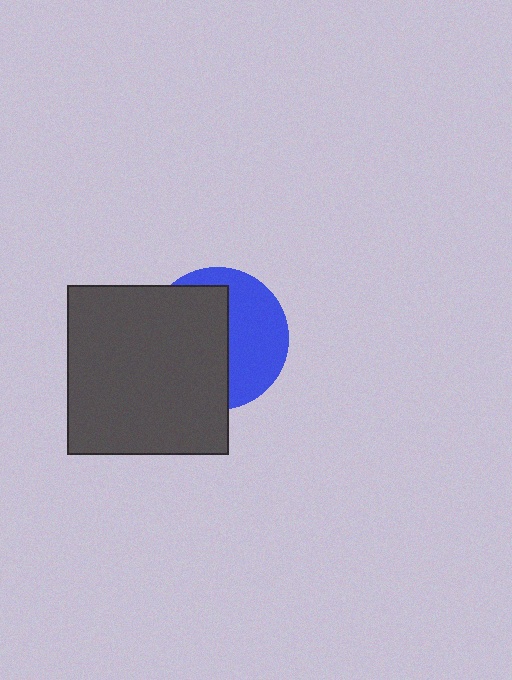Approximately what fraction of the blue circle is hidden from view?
Roughly 56% of the blue circle is hidden behind the dark gray rectangle.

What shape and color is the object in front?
The object in front is a dark gray rectangle.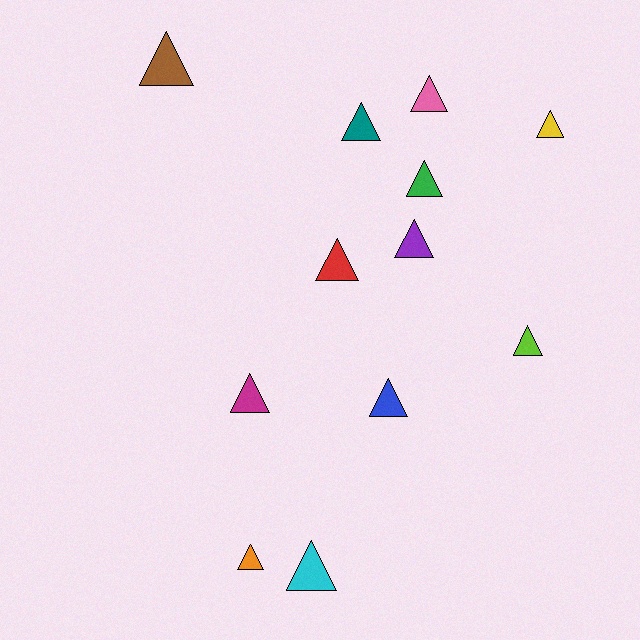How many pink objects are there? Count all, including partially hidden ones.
There is 1 pink object.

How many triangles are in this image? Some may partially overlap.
There are 12 triangles.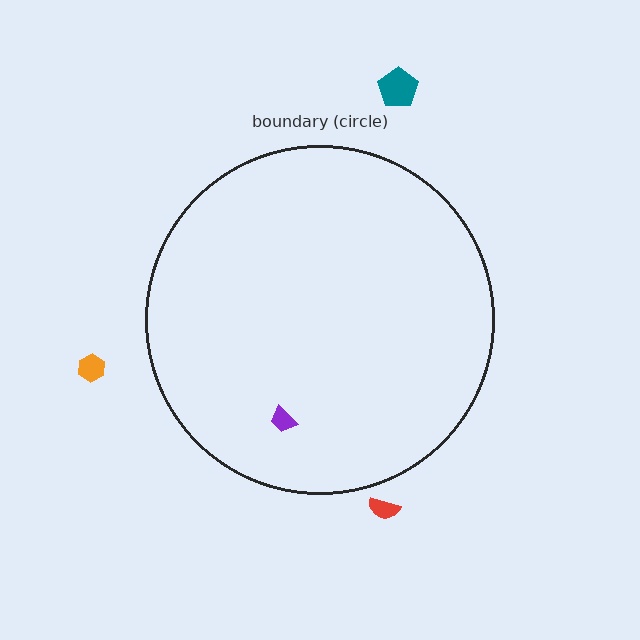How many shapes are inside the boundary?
1 inside, 3 outside.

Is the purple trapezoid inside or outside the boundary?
Inside.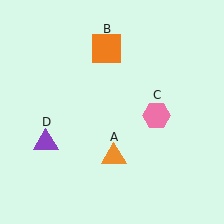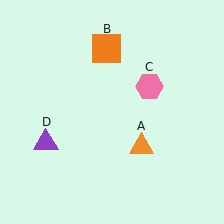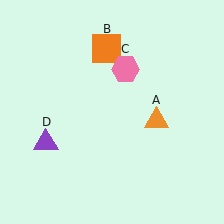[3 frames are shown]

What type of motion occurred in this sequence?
The orange triangle (object A), pink hexagon (object C) rotated counterclockwise around the center of the scene.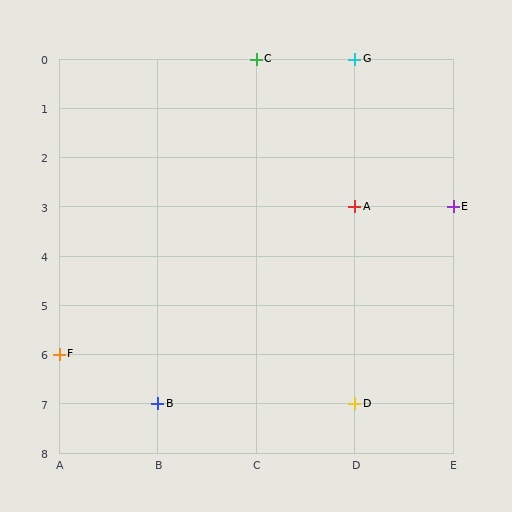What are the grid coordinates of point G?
Point G is at grid coordinates (D, 0).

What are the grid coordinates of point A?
Point A is at grid coordinates (D, 3).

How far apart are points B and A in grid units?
Points B and A are 2 columns and 4 rows apart (about 4.5 grid units diagonally).